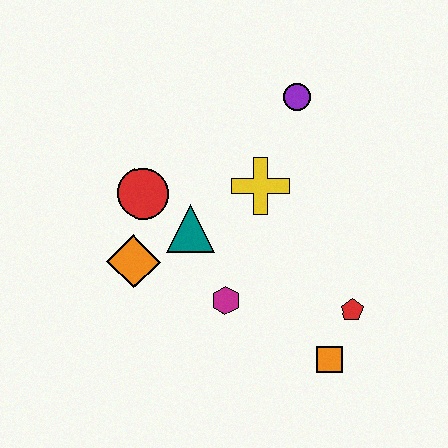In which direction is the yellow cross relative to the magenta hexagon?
The yellow cross is above the magenta hexagon.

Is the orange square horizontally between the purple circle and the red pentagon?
Yes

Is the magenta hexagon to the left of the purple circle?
Yes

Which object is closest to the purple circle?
The yellow cross is closest to the purple circle.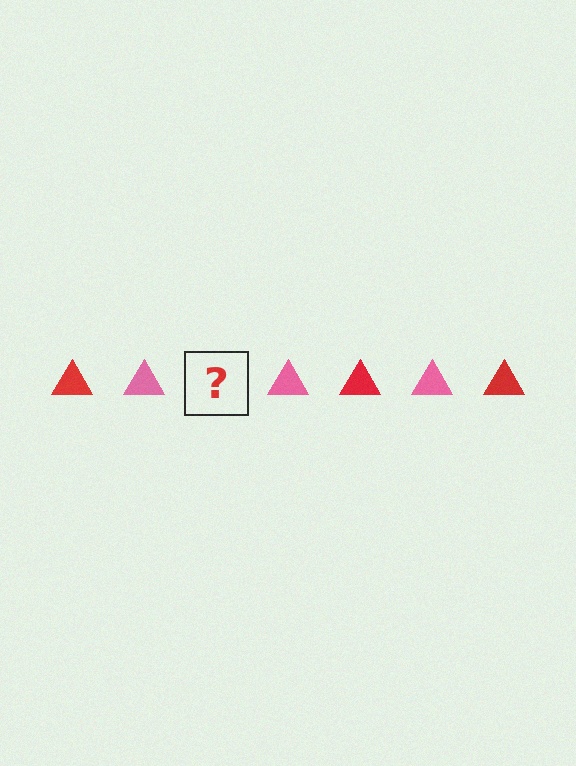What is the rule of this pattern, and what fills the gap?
The rule is that the pattern cycles through red, pink triangles. The gap should be filled with a red triangle.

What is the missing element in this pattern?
The missing element is a red triangle.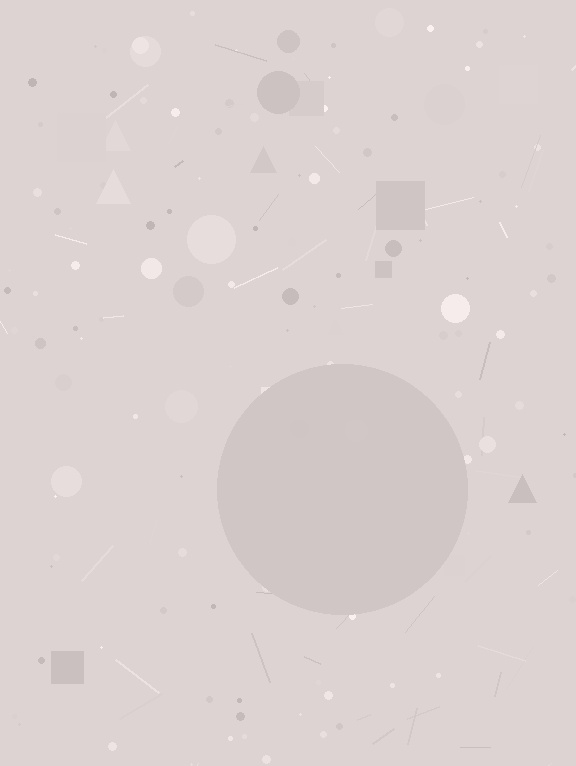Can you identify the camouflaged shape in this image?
The camouflaged shape is a circle.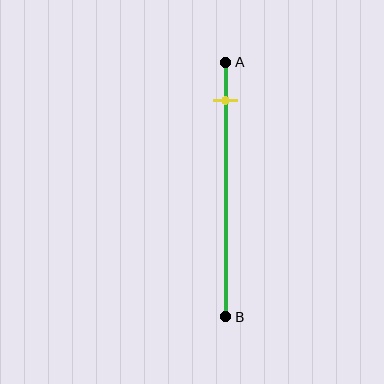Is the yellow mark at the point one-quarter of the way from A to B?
No, the mark is at about 15% from A, not at the 25% one-quarter point.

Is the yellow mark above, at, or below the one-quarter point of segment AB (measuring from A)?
The yellow mark is above the one-quarter point of segment AB.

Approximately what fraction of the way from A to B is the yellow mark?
The yellow mark is approximately 15% of the way from A to B.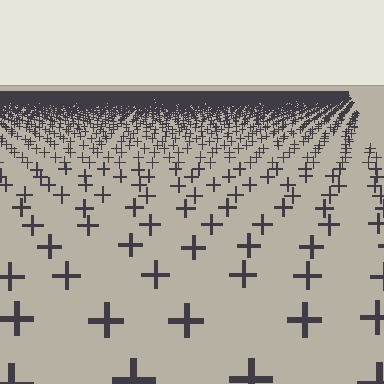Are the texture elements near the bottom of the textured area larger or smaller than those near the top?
Larger. Near the bottom, elements are closer to the viewer and appear at a bigger on-screen size.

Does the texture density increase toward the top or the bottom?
Density increases toward the top.